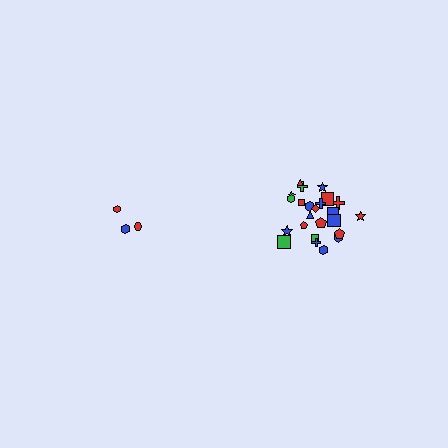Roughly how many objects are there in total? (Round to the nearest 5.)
Roughly 30 objects in total.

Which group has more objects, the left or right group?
The right group.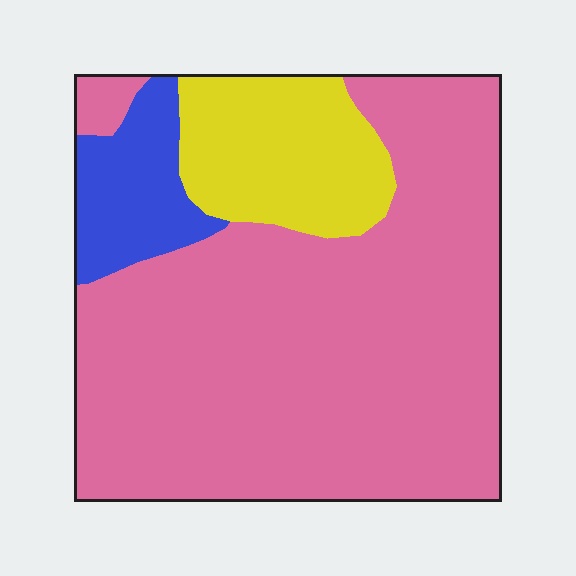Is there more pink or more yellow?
Pink.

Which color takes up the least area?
Blue, at roughly 10%.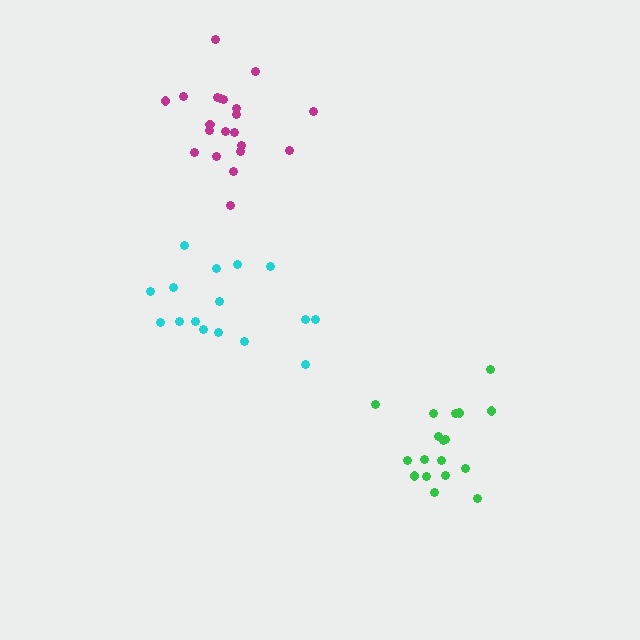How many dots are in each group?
Group 1: 18 dots, Group 2: 21 dots, Group 3: 16 dots (55 total).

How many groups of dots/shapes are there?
There are 3 groups.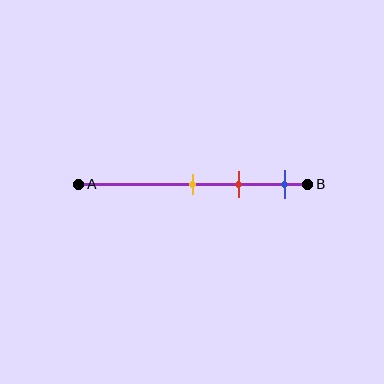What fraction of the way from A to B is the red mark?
The red mark is approximately 70% (0.7) of the way from A to B.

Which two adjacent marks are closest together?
The yellow and red marks are the closest adjacent pair.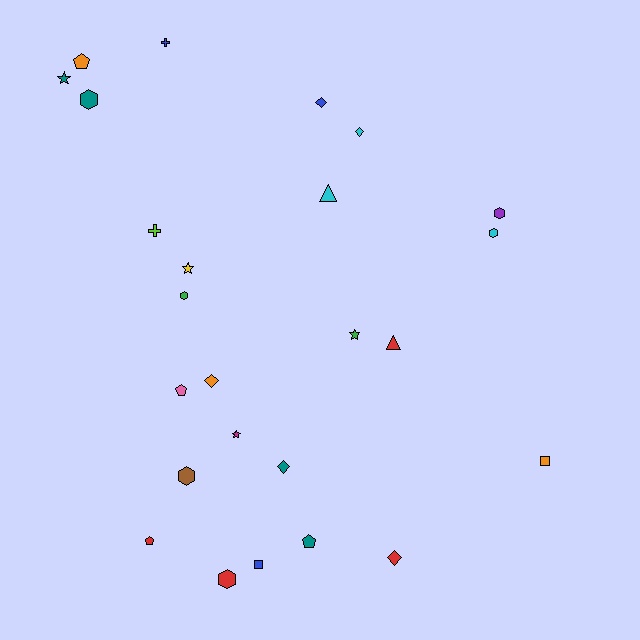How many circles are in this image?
There are no circles.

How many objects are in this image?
There are 25 objects.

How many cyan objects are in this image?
There are 3 cyan objects.